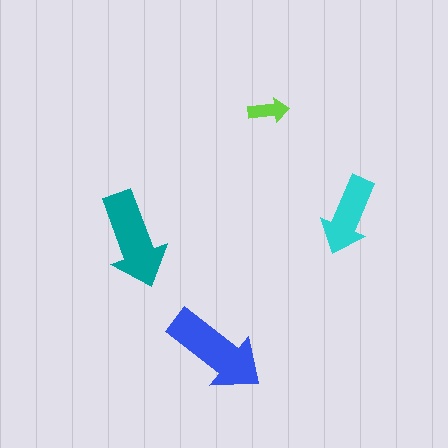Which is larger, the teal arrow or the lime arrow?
The teal one.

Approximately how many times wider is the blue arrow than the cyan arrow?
About 1.5 times wider.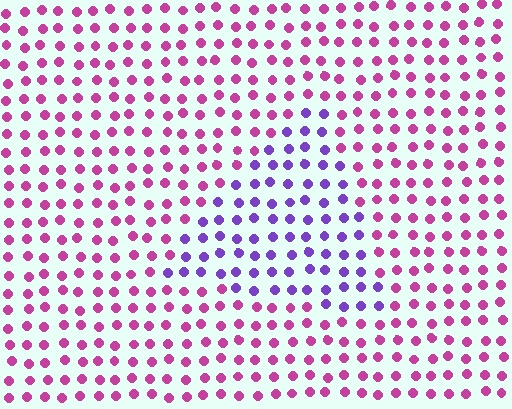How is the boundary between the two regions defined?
The boundary is defined purely by a slight shift in hue (about 51 degrees). Spacing, size, and orientation are identical on both sides.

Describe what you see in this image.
The image is filled with small magenta elements in a uniform arrangement. A triangle-shaped region is visible where the elements are tinted to a slightly different hue, forming a subtle color boundary.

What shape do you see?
I see a triangle.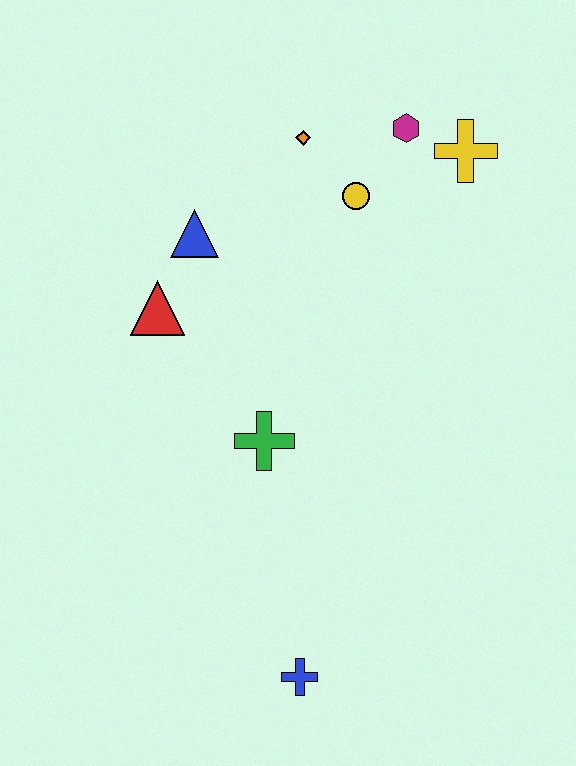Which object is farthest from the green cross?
The yellow cross is farthest from the green cross.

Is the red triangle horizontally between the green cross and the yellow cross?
No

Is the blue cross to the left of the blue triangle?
No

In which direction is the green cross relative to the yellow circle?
The green cross is below the yellow circle.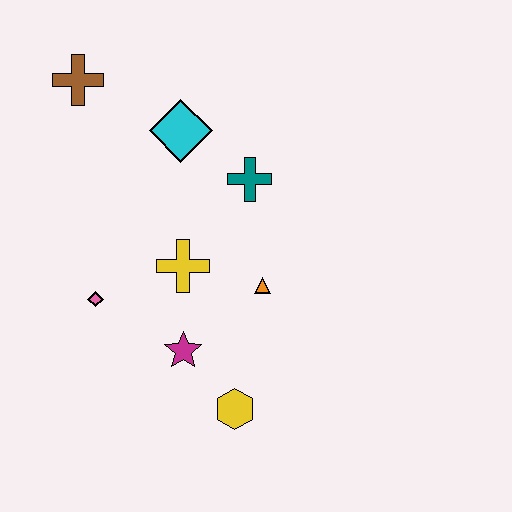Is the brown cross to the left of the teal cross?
Yes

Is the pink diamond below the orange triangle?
Yes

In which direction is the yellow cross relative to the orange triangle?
The yellow cross is to the left of the orange triangle.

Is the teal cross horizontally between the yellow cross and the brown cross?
No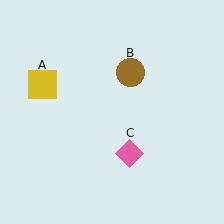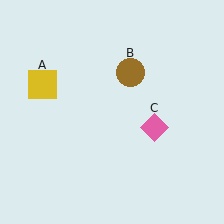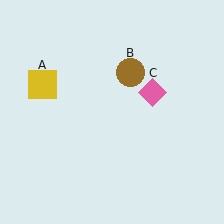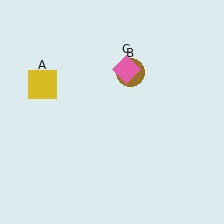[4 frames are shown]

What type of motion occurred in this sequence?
The pink diamond (object C) rotated counterclockwise around the center of the scene.